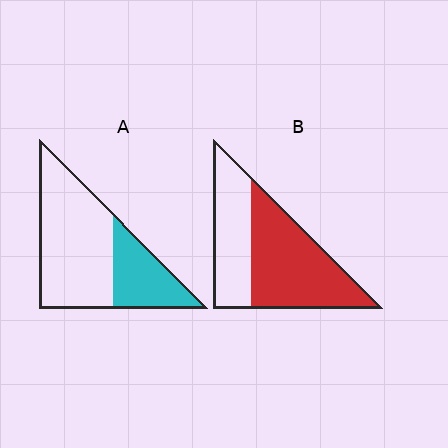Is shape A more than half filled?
No.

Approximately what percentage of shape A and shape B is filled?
A is approximately 30% and B is approximately 60%.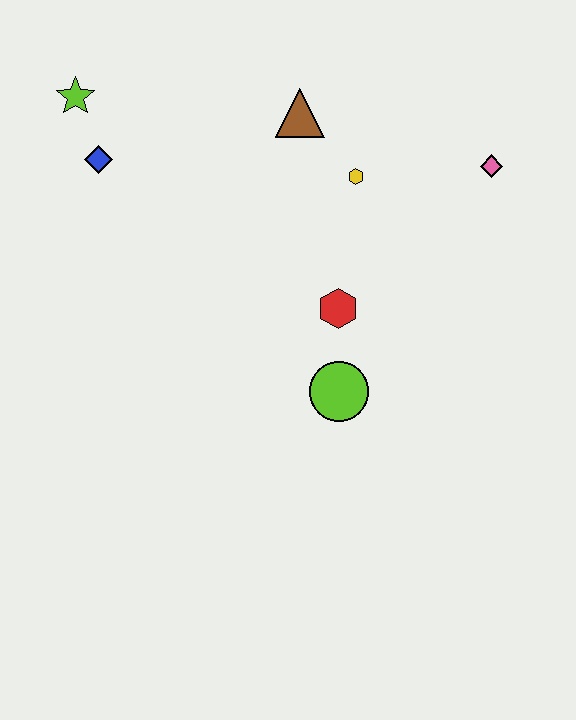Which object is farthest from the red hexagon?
The lime star is farthest from the red hexagon.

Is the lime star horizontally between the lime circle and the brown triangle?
No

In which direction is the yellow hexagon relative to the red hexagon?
The yellow hexagon is above the red hexagon.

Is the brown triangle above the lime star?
No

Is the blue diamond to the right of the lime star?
Yes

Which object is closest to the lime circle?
The red hexagon is closest to the lime circle.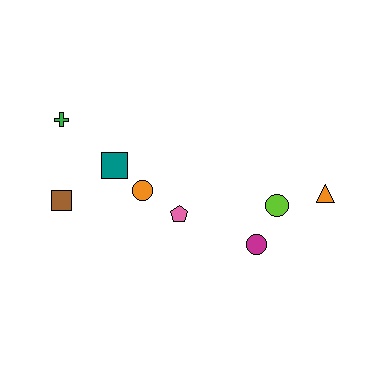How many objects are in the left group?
There are 5 objects.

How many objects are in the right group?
There are 3 objects.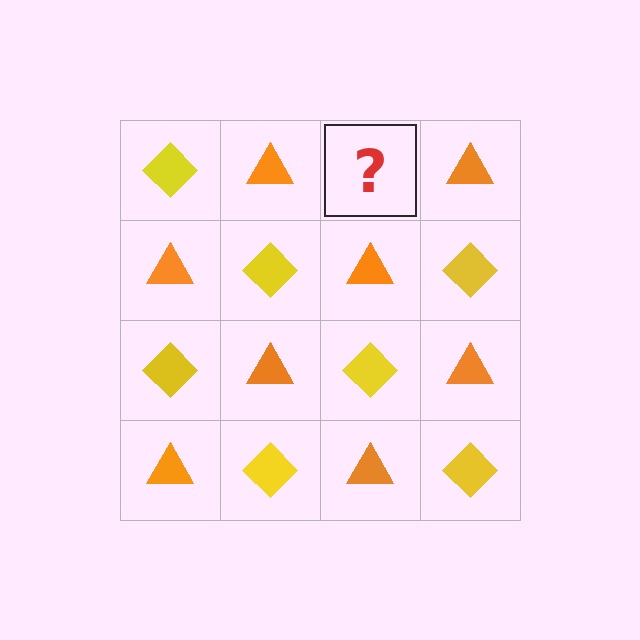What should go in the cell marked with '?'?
The missing cell should contain a yellow diamond.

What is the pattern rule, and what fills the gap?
The rule is that it alternates yellow diamond and orange triangle in a checkerboard pattern. The gap should be filled with a yellow diamond.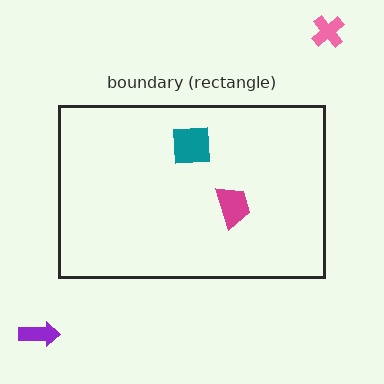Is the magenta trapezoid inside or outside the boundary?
Inside.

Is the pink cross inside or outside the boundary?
Outside.